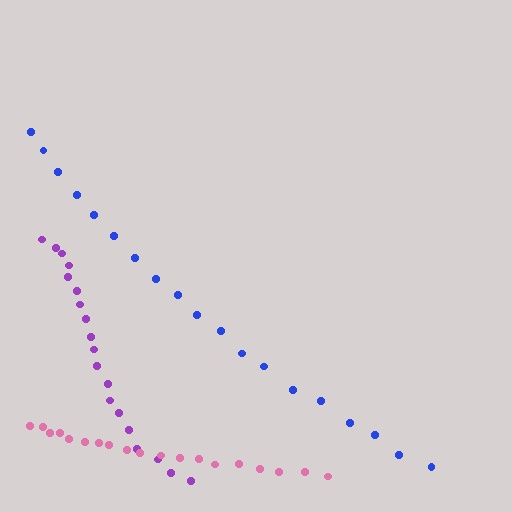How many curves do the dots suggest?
There are 3 distinct paths.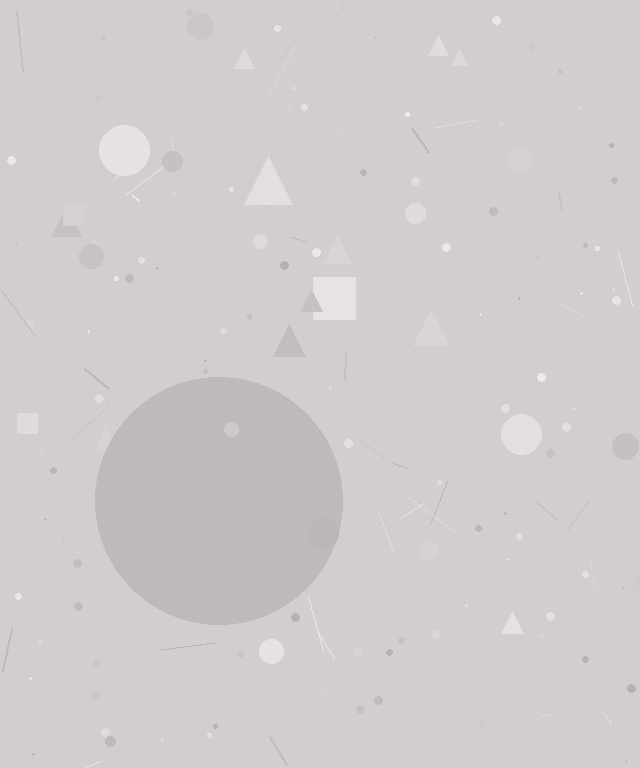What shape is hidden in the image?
A circle is hidden in the image.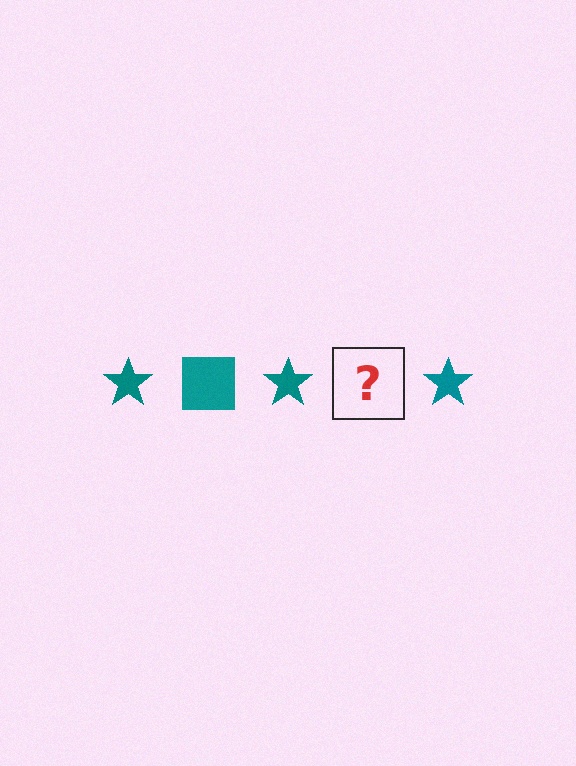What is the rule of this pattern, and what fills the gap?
The rule is that the pattern cycles through star, square shapes in teal. The gap should be filled with a teal square.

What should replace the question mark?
The question mark should be replaced with a teal square.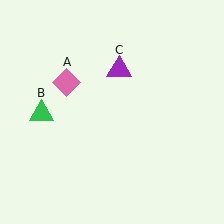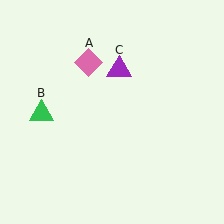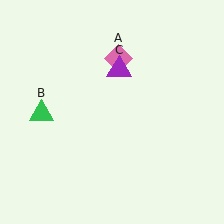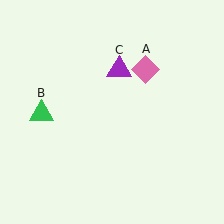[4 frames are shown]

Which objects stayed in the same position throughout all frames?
Green triangle (object B) and purple triangle (object C) remained stationary.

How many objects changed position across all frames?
1 object changed position: pink diamond (object A).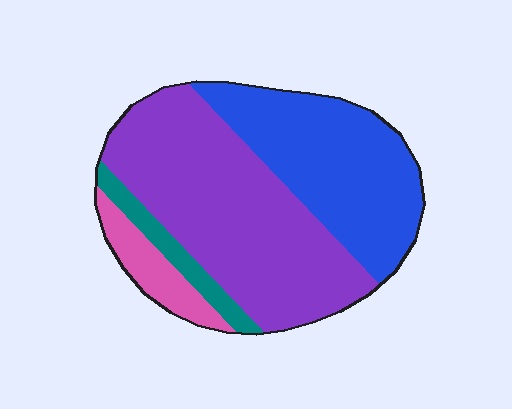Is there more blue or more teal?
Blue.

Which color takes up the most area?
Purple, at roughly 50%.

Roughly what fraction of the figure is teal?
Teal covers roughly 5% of the figure.